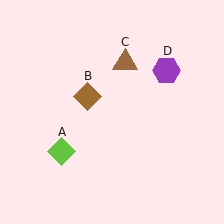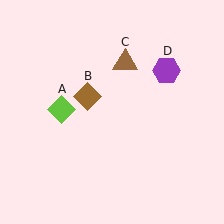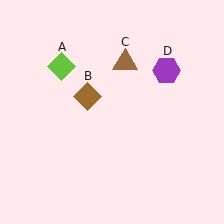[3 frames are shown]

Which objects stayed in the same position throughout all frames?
Brown diamond (object B) and brown triangle (object C) and purple hexagon (object D) remained stationary.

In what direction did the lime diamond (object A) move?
The lime diamond (object A) moved up.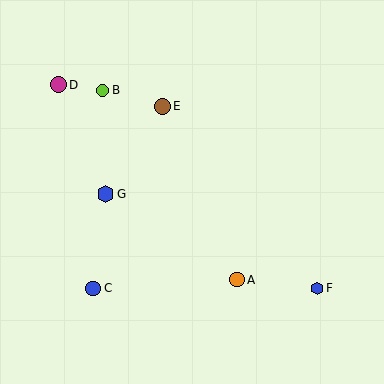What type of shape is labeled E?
Shape E is a brown circle.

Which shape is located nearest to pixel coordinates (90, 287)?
The blue circle (labeled C) at (93, 288) is nearest to that location.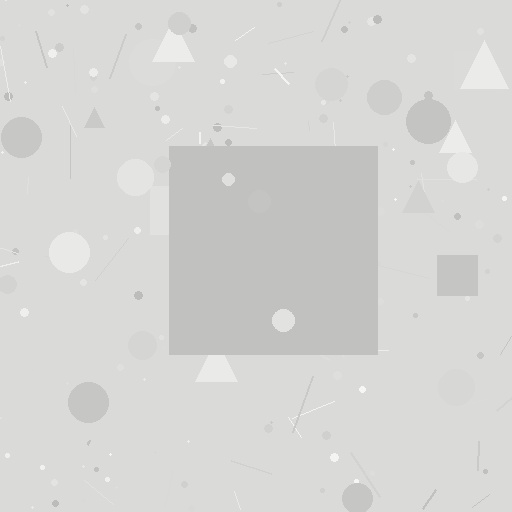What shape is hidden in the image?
A square is hidden in the image.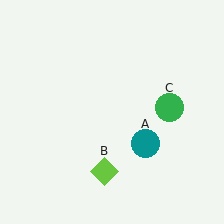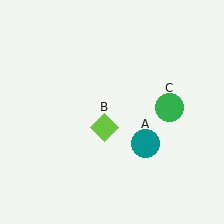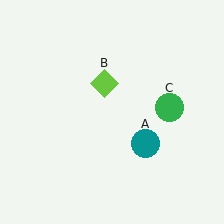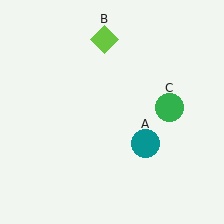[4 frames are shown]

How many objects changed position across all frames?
1 object changed position: lime diamond (object B).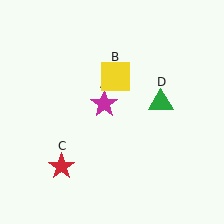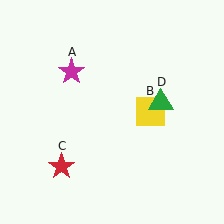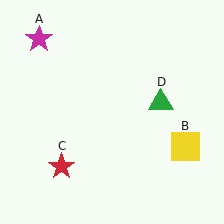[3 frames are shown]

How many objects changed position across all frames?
2 objects changed position: magenta star (object A), yellow square (object B).